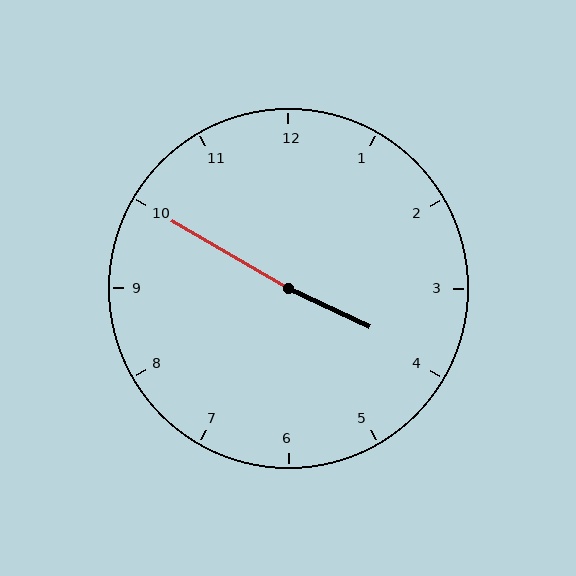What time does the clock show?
3:50.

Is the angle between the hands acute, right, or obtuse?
It is obtuse.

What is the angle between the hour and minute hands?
Approximately 175 degrees.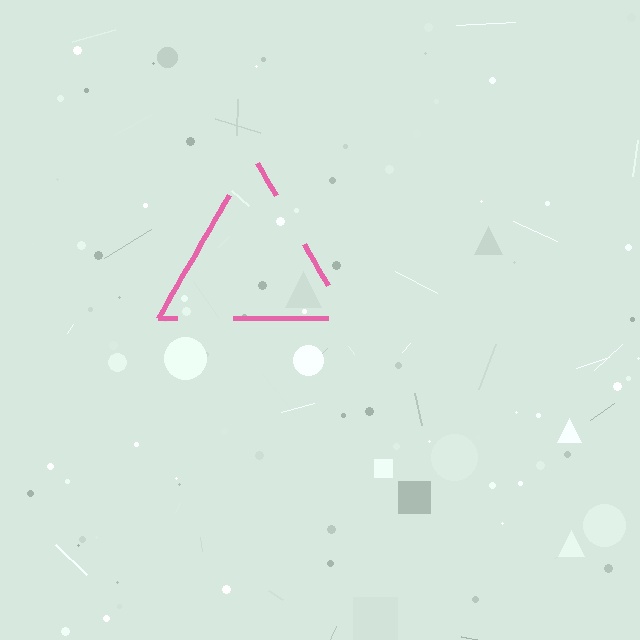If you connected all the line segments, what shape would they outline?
They would outline a triangle.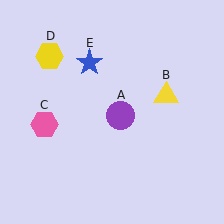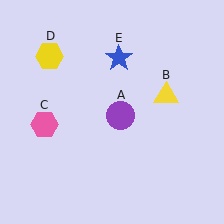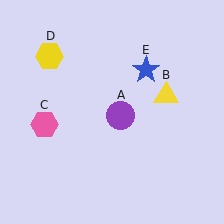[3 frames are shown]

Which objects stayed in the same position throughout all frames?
Purple circle (object A) and yellow triangle (object B) and pink hexagon (object C) and yellow hexagon (object D) remained stationary.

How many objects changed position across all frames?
1 object changed position: blue star (object E).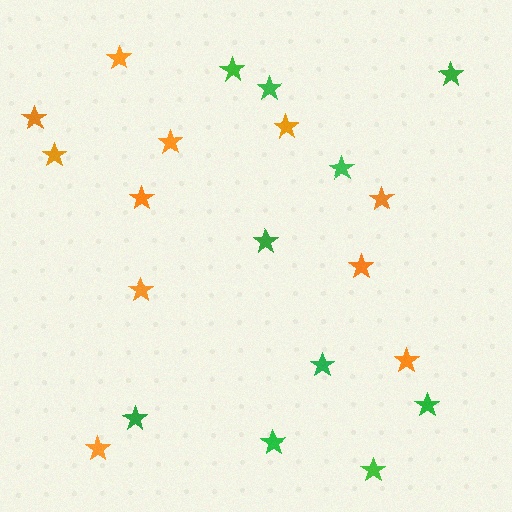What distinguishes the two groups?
There are 2 groups: one group of orange stars (11) and one group of green stars (10).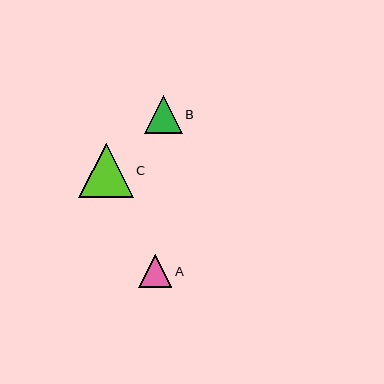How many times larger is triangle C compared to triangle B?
Triangle C is approximately 1.4 times the size of triangle B.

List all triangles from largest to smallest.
From largest to smallest: C, B, A.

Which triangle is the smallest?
Triangle A is the smallest with a size of approximately 33 pixels.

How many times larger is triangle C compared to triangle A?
Triangle C is approximately 1.7 times the size of triangle A.